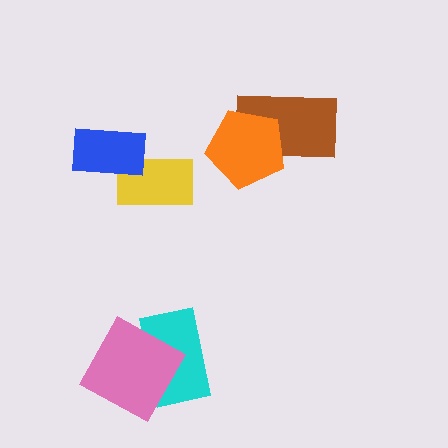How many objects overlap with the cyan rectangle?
1 object overlaps with the cyan rectangle.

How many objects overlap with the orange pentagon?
1 object overlaps with the orange pentagon.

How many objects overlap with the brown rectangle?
1 object overlaps with the brown rectangle.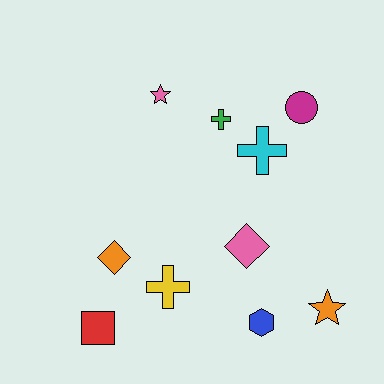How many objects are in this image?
There are 10 objects.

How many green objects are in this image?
There is 1 green object.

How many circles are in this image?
There is 1 circle.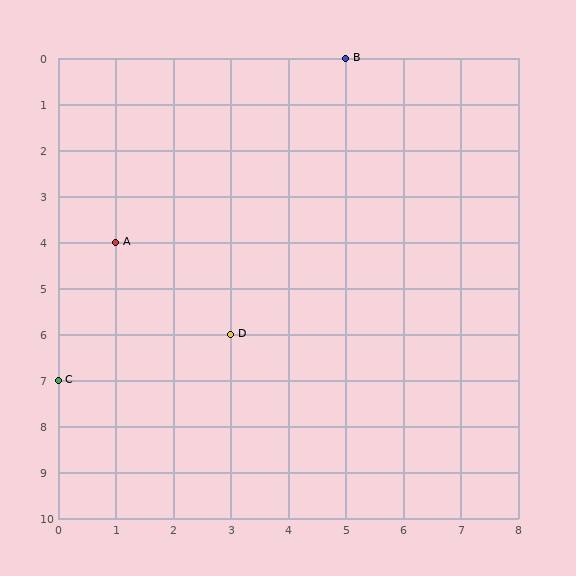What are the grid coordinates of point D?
Point D is at grid coordinates (3, 6).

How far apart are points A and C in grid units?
Points A and C are 1 column and 3 rows apart (about 3.2 grid units diagonally).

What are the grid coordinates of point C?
Point C is at grid coordinates (0, 7).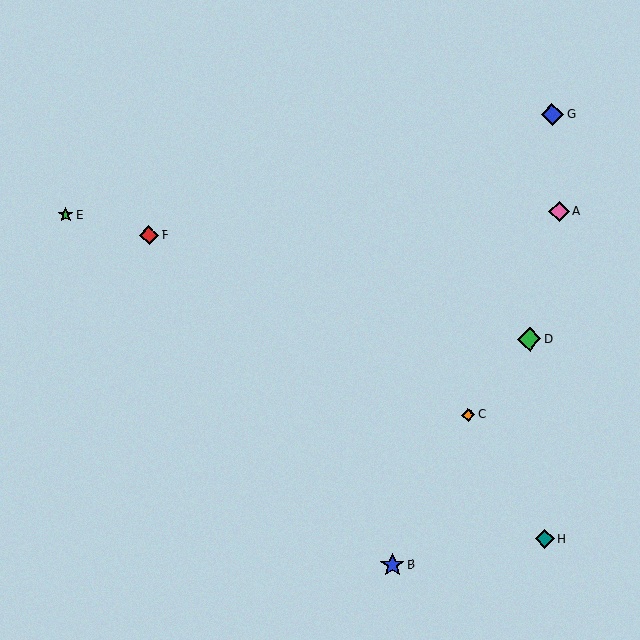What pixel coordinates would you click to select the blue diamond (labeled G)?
Click at (552, 114) to select the blue diamond G.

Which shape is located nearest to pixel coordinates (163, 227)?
The red diamond (labeled F) at (149, 235) is nearest to that location.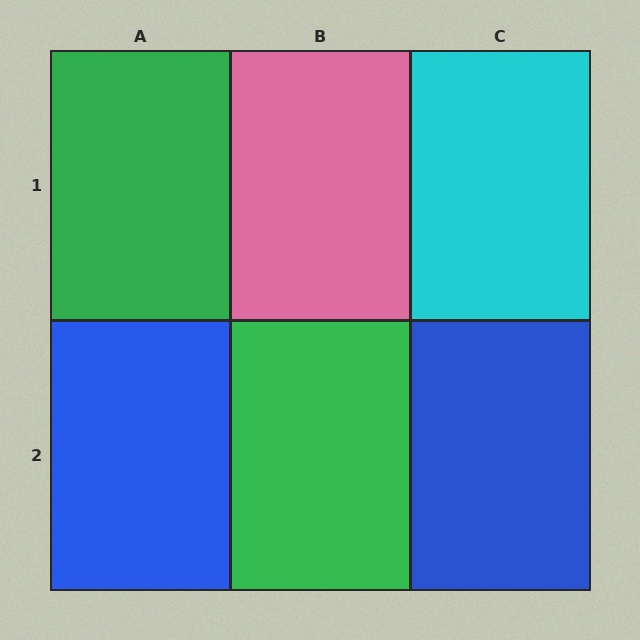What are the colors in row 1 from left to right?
Green, pink, cyan.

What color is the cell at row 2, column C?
Blue.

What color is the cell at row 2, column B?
Green.